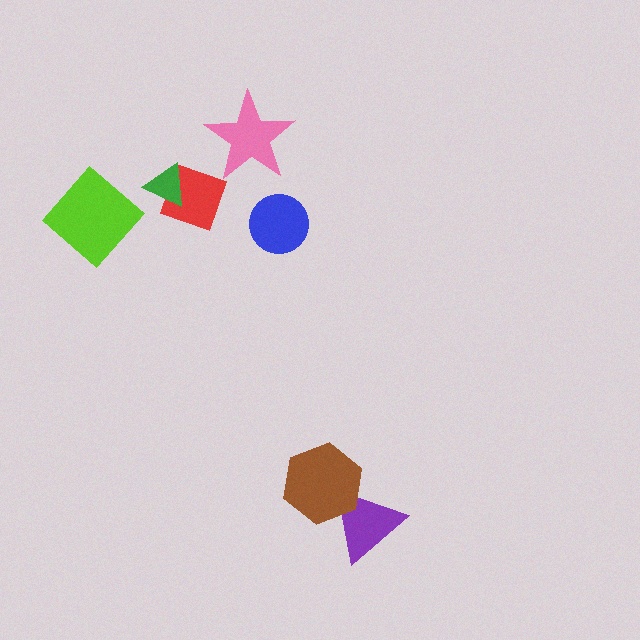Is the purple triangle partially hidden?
Yes, it is partially covered by another shape.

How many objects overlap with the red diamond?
1 object overlaps with the red diamond.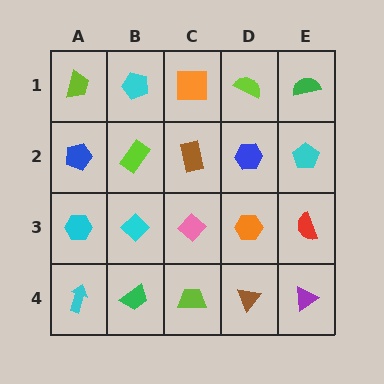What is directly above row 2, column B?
A cyan pentagon.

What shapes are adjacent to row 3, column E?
A cyan pentagon (row 2, column E), a purple triangle (row 4, column E), an orange hexagon (row 3, column D).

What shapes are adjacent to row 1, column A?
A blue pentagon (row 2, column A), a cyan pentagon (row 1, column B).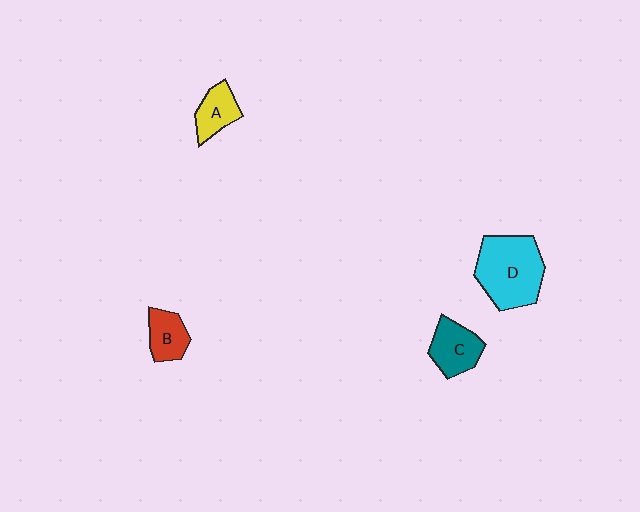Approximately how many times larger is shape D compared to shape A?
Approximately 2.3 times.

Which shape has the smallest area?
Shape B (red).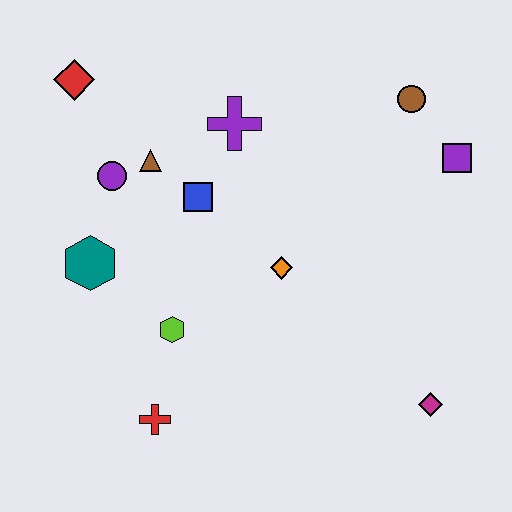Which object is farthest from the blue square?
The magenta diamond is farthest from the blue square.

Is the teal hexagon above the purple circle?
No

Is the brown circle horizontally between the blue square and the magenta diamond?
Yes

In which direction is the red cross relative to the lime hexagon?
The red cross is below the lime hexagon.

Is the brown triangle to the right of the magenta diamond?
No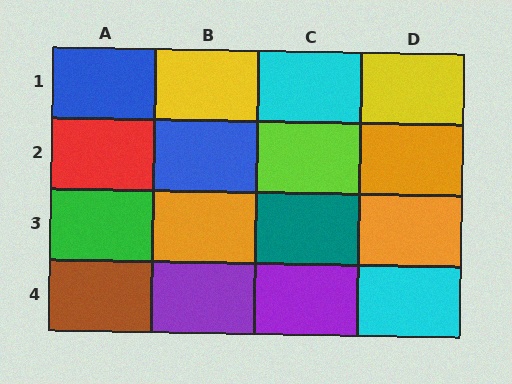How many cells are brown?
1 cell is brown.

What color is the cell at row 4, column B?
Purple.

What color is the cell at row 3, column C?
Teal.